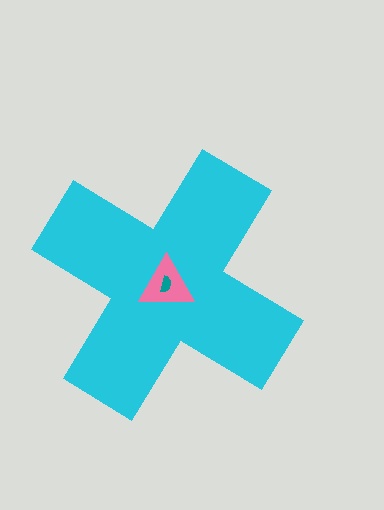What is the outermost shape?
The cyan cross.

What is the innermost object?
The teal semicircle.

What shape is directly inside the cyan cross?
The pink triangle.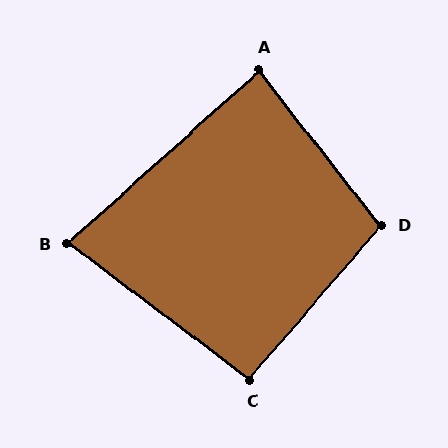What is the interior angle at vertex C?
Approximately 94 degrees (approximately right).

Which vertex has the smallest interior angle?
B, at approximately 79 degrees.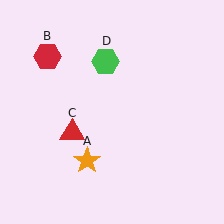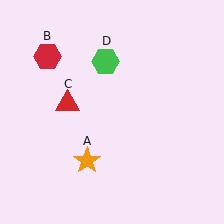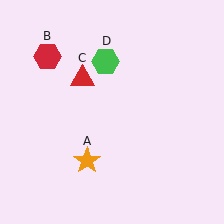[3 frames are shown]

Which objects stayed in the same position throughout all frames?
Orange star (object A) and red hexagon (object B) and green hexagon (object D) remained stationary.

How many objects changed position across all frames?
1 object changed position: red triangle (object C).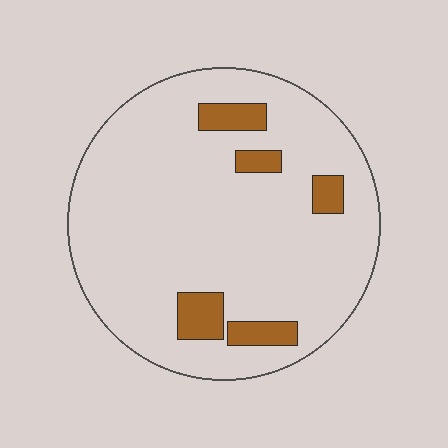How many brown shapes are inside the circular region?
5.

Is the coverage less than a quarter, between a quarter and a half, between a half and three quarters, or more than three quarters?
Less than a quarter.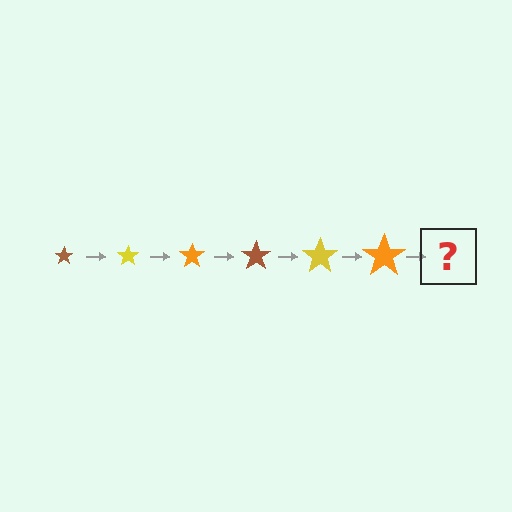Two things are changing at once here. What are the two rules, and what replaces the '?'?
The two rules are that the star grows larger each step and the color cycles through brown, yellow, and orange. The '?' should be a brown star, larger than the previous one.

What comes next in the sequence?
The next element should be a brown star, larger than the previous one.